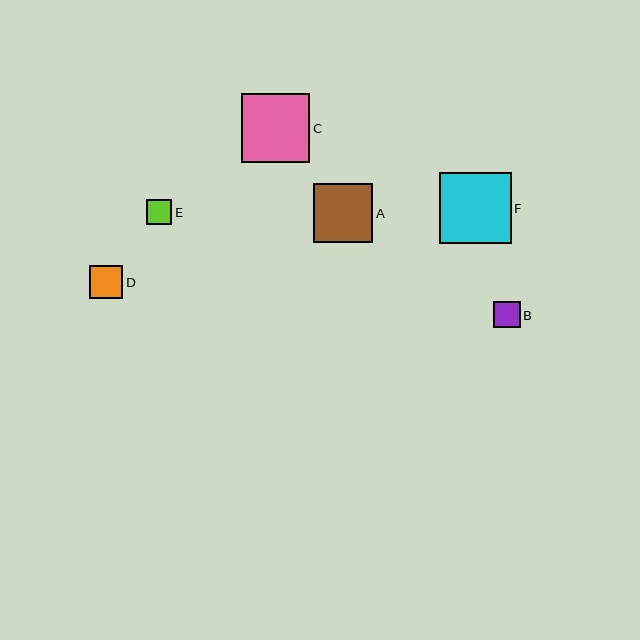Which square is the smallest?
Square E is the smallest with a size of approximately 25 pixels.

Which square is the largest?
Square F is the largest with a size of approximately 71 pixels.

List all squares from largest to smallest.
From largest to smallest: F, C, A, D, B, E.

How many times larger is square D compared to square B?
Square D is approximately 1.3 times the size of square B.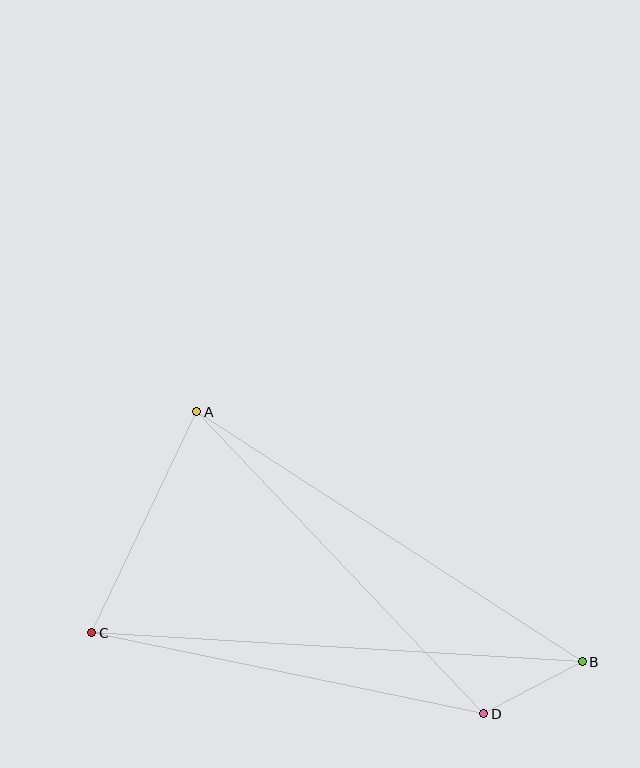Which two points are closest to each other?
Points B and D are closest to each other.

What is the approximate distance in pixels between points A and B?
The distance between A and B is approximately 460 pixels.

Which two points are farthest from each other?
Points B and C are farthest from each other.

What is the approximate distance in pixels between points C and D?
The distance between C and D is approximately 400 pixels.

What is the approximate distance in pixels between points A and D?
The distance between A and D is approximately 417 pixels.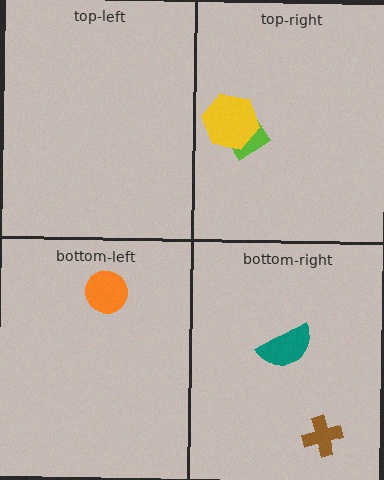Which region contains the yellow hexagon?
The top-right region.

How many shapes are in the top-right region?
2.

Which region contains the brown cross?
The bottom-right region.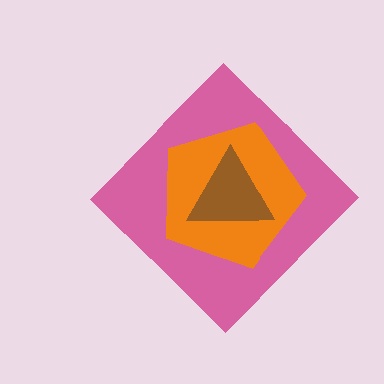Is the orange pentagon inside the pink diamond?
Yes.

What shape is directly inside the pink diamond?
The orange pentagon.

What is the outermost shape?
The pink diamond.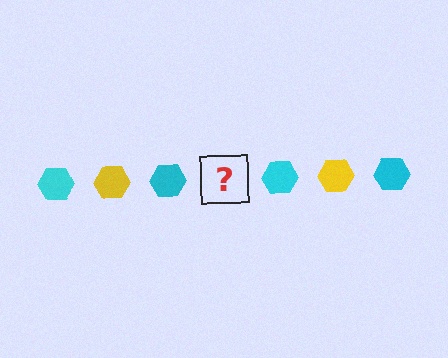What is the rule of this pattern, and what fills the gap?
The rule is that the pattern cycles through cyan, yellow hexagons. The gap should be filled with a yellow hexagon.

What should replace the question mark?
The question mark should be replaced with a yellow hexagon.